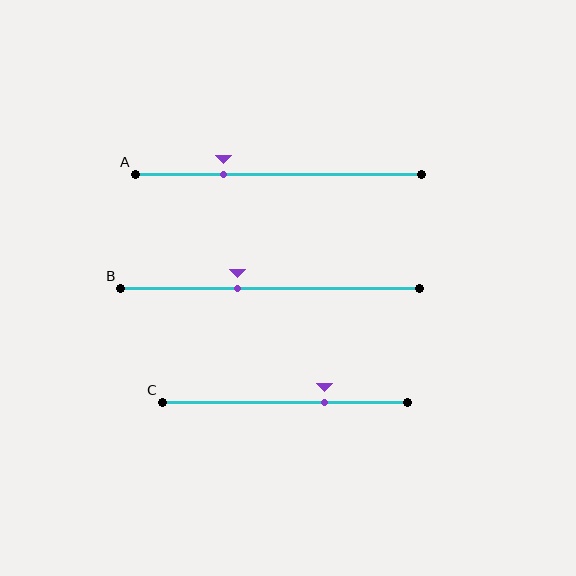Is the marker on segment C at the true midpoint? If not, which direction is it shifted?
No, the marker on segment C is shifted to the right by about 16% of the segment length.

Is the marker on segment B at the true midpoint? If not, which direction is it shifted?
No, the marker on segment B is shifted to the left by about 11% of the segment length.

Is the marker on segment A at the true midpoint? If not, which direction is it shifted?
No, the marker on segment A is shifted to the left by about 19% of the segment length.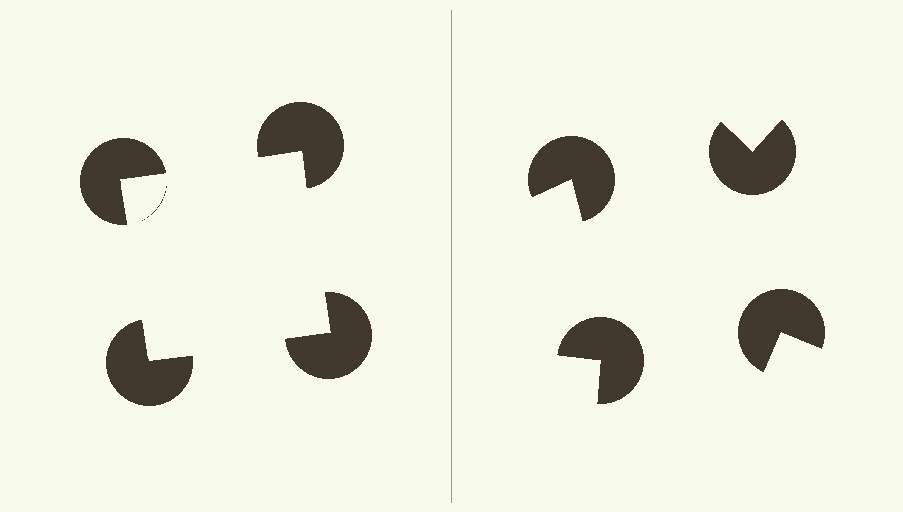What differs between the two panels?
The pac-man discs are positioned identically on both sides; only the wedge orientations differ. On the left they align to a square; on the right they are misaligned.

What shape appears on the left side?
An illusory square.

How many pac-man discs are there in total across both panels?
8 — 4 on each side.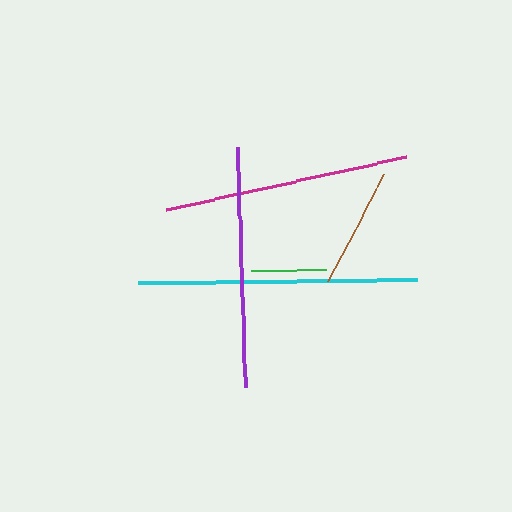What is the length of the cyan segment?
The cyan segment is approximately 279 pixels long.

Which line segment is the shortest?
The green line is the shortest at approximately 75 pixels.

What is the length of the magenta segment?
The magenta segment is approximately 245 pixels long.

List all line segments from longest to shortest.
From longest to shortest: cyan, magenta, purple, brown, green.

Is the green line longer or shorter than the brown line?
The brown line is longer than the green line.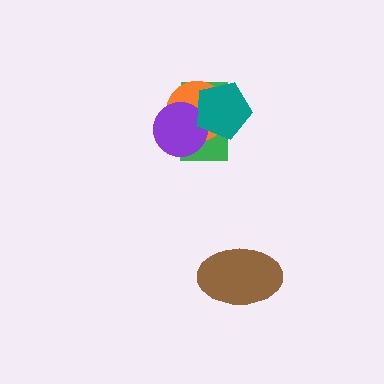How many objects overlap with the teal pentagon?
3 objects overlap with the teal pentagon.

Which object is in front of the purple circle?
The teal pentagon is in front of the purple circle.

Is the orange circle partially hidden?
Yes, it is partially covered by another shape.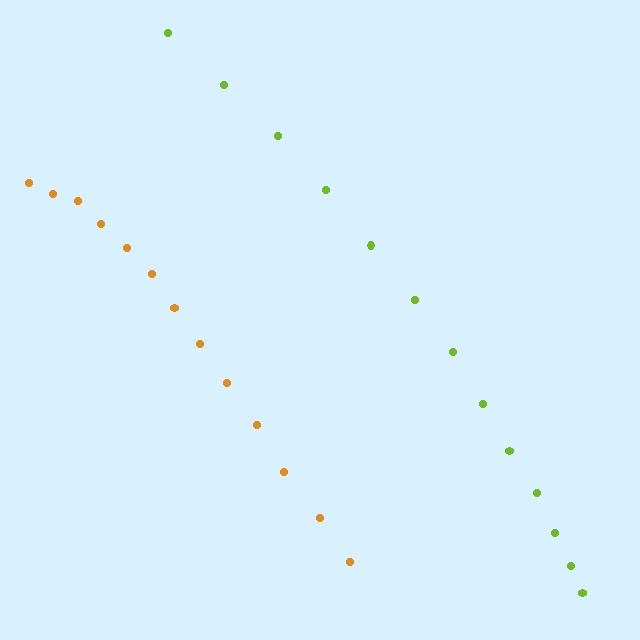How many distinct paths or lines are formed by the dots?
There are 2 distinct paths.